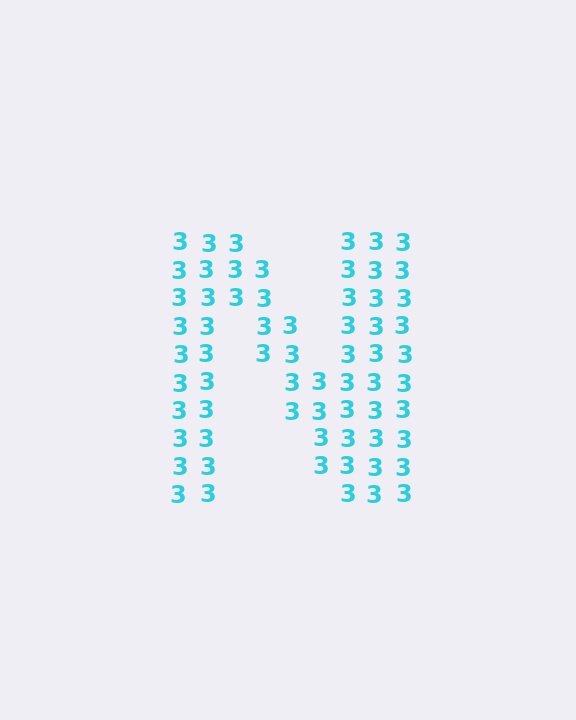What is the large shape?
The large shape is the letter N.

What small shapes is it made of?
It is made of small digit 3's.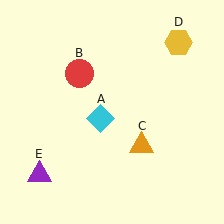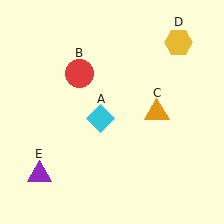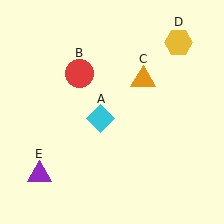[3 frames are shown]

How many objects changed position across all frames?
1 object changed position: orange triangle (object C).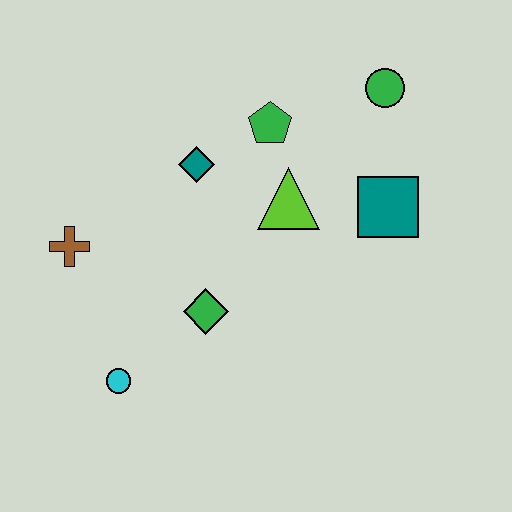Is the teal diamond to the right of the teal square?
No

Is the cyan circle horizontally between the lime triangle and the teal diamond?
No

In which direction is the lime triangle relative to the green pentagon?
The lime triangle is below the green pentagon.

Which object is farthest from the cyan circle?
The green circle is farthest from the cyan circle.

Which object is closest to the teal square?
The lime triangle is closest to the teal square.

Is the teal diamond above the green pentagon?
No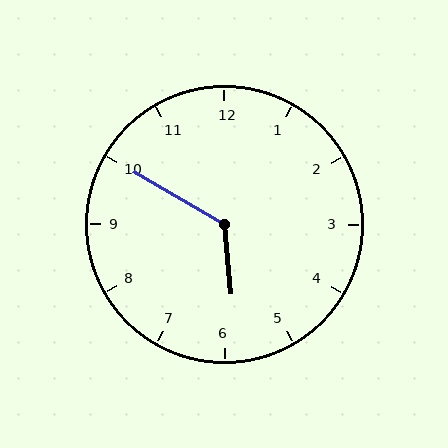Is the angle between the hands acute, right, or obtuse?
It is obtuse.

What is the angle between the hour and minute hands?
Approximately 125 degrees.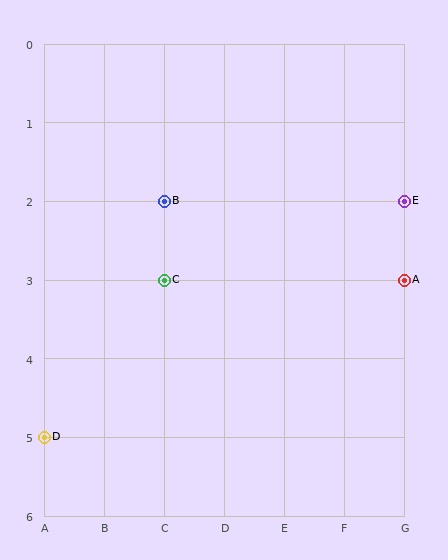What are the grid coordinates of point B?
Point B is at grid coordinates (C, 2).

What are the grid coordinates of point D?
Point D is at grid coordinates (A, 5).